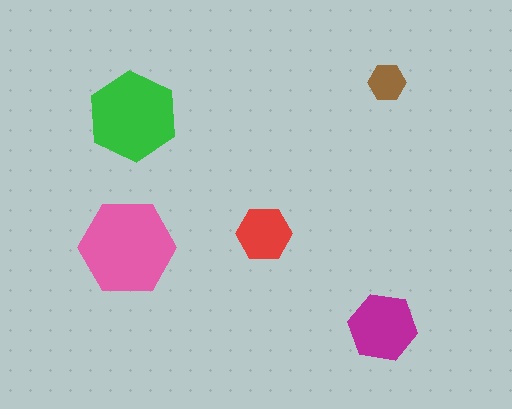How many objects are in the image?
There are 5 objects in the image.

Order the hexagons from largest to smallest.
the pink one, the green one, the magenta one, the red one, the brown one.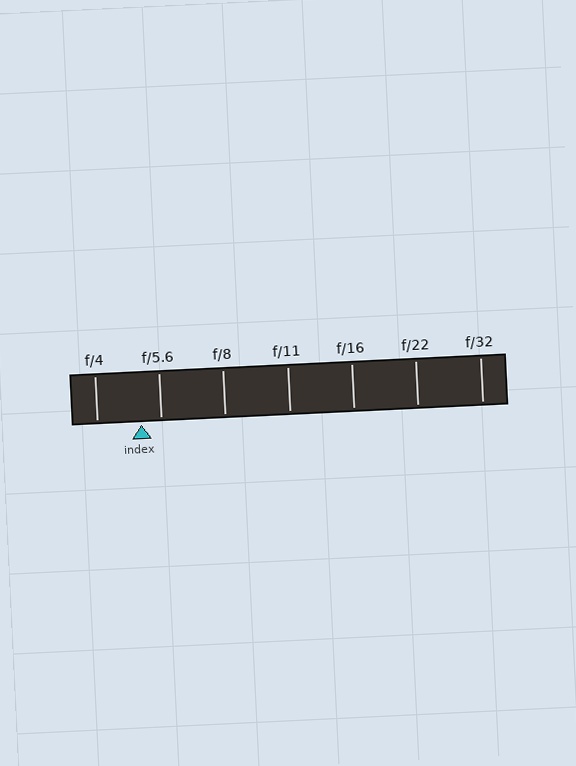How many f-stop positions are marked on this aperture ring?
There are 7 f-stop positions marked.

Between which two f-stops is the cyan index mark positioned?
The index mark is between f/4 and f/5.6.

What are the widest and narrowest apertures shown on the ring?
The widest aperture shown is f/4 and the narrowest is f/32.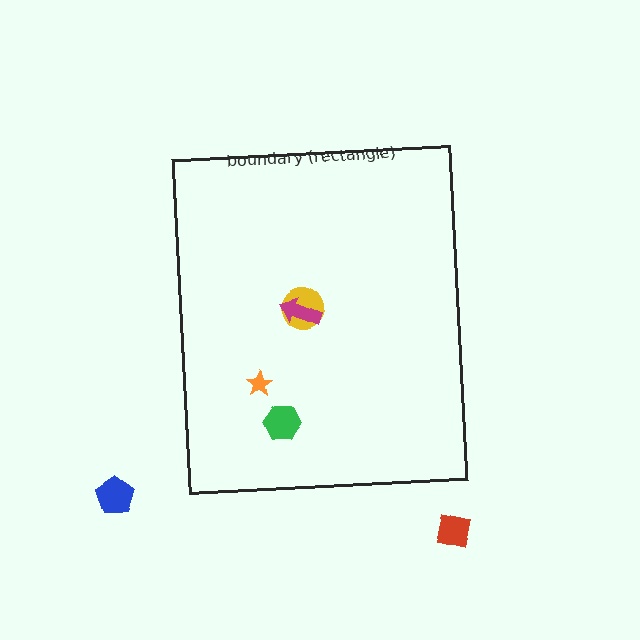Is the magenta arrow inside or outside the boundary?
Inside.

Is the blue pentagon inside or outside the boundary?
Outside.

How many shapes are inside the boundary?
4 inside, 2 outside.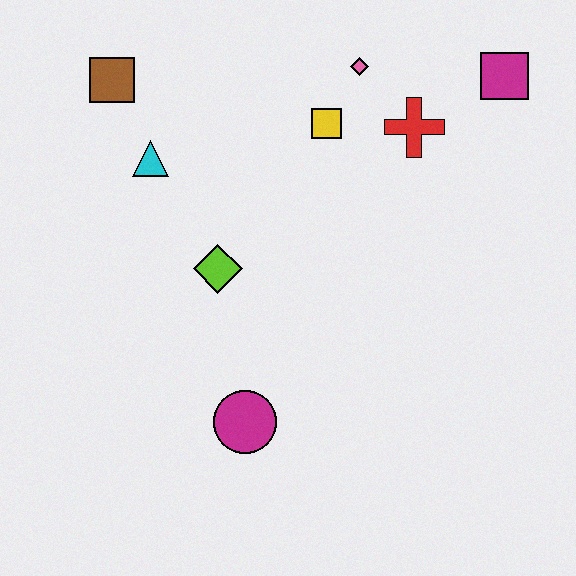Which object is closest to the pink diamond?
The yellow square is closest to the pink diamond.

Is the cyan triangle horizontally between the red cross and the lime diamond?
No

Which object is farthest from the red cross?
The magenta circle is farthest from the red cross.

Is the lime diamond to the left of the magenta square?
Yes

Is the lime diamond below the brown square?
Yes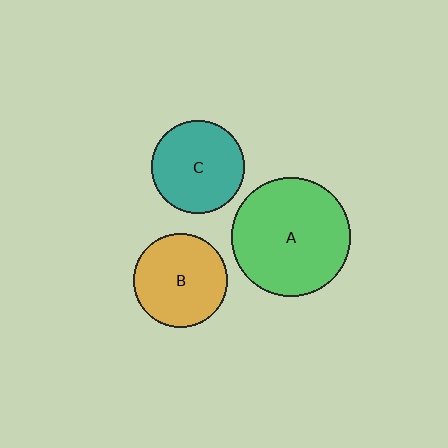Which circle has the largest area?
Circle A (green).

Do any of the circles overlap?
No, none of the circles overlap.